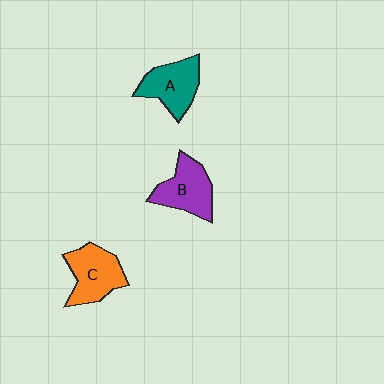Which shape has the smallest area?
Shape A (teal).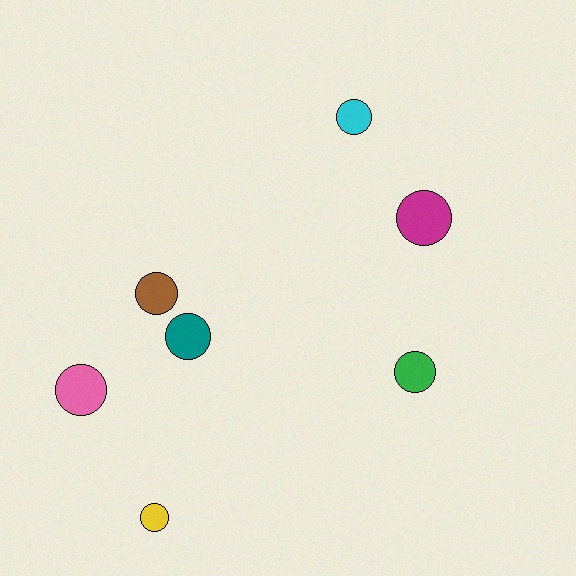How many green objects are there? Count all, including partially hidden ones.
There is 1 green object.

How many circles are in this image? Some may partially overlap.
There are 7 circles.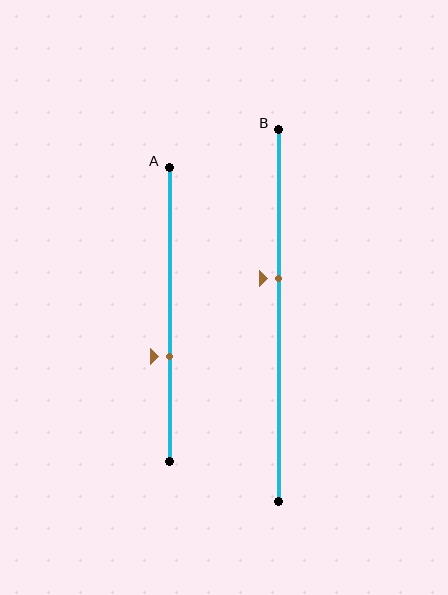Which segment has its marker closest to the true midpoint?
Segment B has its marker closest to the true midpoint.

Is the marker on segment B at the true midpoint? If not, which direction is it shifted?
No, the marker on segment B is shifted upward by about 10% of the segment length.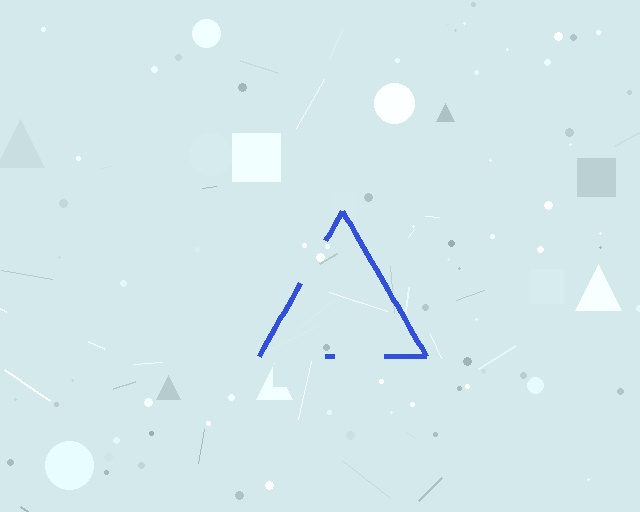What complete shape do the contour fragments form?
The contour fragments form a triangle.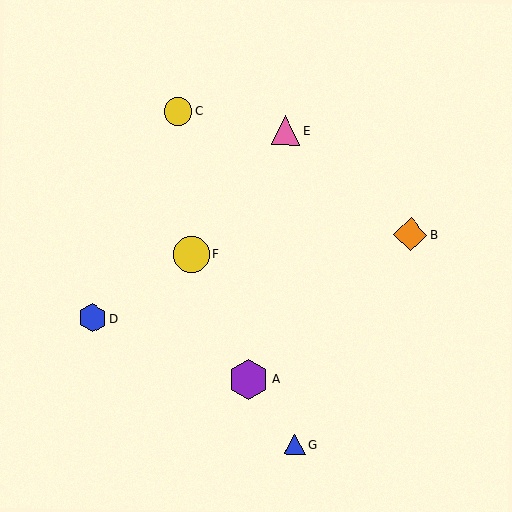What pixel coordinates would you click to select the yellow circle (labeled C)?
Click at (178, 111) to select the yellow circle C.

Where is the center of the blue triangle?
The center of the blue triangle is at (295, 444).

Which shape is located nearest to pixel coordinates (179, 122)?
The yellow circle (labeled C) at (178, 111) is nearest to that location.